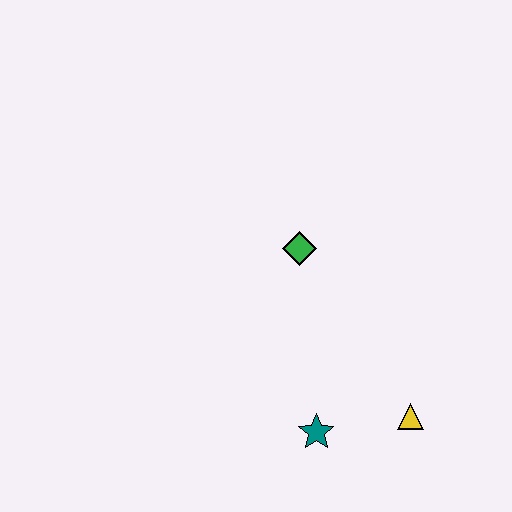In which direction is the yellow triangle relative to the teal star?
The yellow triangle is to the right of the teal star.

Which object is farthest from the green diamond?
The yellow triangle is farthest from the green diamond.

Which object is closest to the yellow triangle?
The teal star is closest to the yellow triangle.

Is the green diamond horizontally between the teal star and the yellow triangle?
No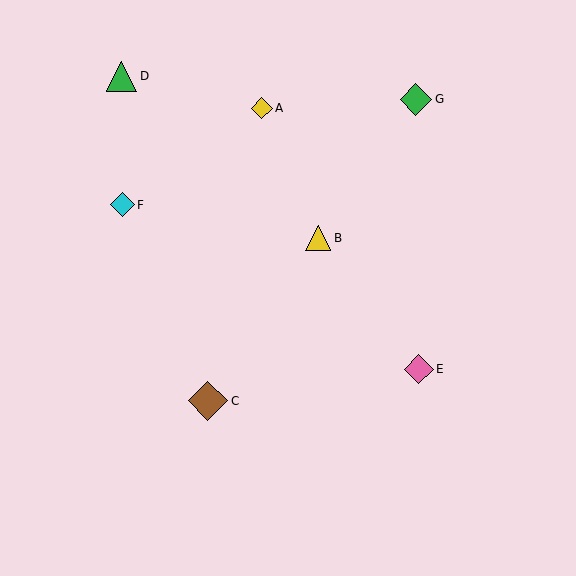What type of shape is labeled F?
Shape F is a cyan diamond.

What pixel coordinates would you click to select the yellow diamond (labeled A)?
Click at (262, 108) to select the yellow diamond A.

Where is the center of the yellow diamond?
The center of the yellow diamond is at (262, 108).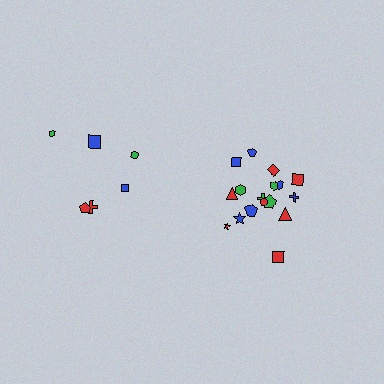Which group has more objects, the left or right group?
The right group.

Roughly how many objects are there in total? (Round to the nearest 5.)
Roughly 25 objects in total.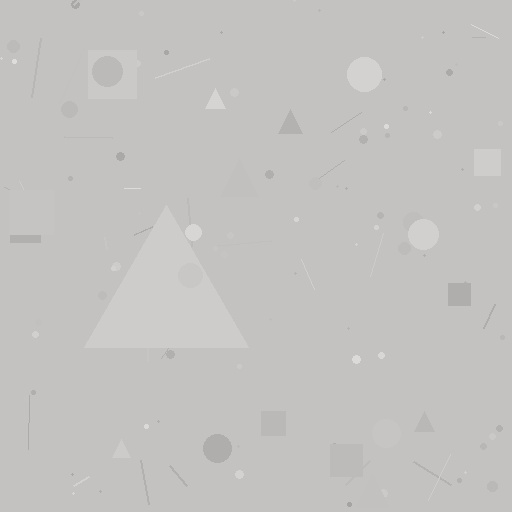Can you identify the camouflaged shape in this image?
The camouflaged shape is a triangle.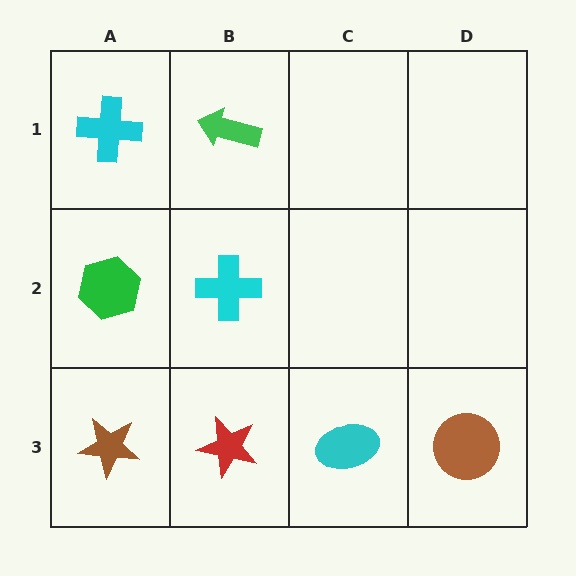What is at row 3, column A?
A brown star.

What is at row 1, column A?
A cyan cross.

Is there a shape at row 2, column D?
No, that cell is empty.